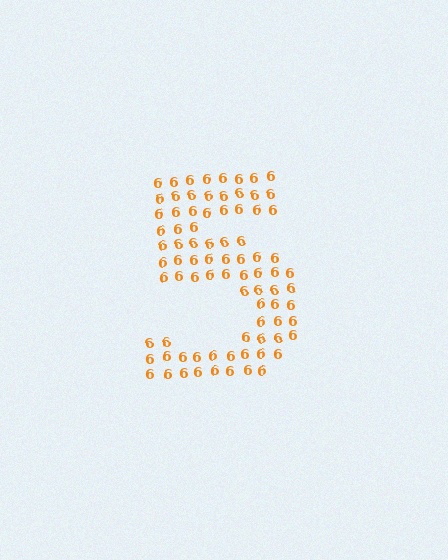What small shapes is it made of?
It is made of small digit 6's.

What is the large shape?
The large shape is the digit 5.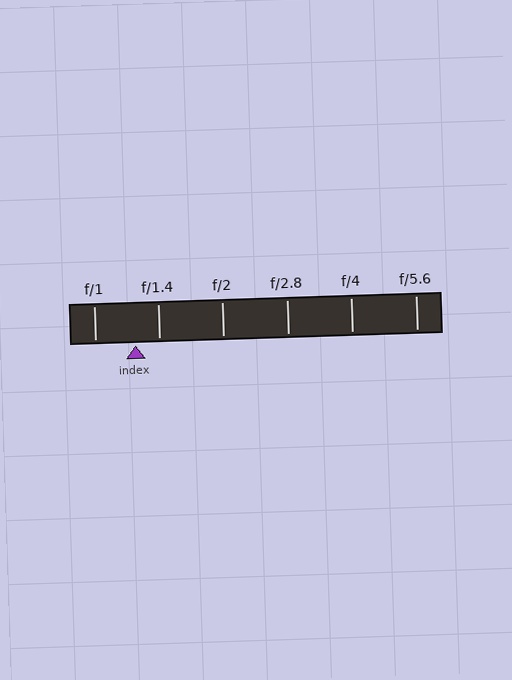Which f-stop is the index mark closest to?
The index mark is closest to f/1.4.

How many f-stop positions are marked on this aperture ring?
There are 6 f-stop positions marked.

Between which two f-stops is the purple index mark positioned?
The index mark is between f/1 and f/1.4.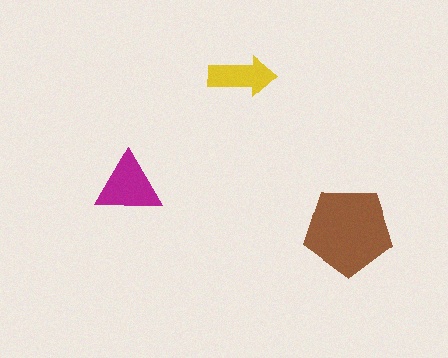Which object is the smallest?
The yellow arrow.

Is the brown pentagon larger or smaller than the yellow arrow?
Larger.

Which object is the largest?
The brown pentagon.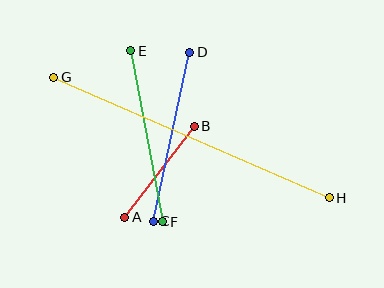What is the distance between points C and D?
The distance is approximately 173 pixels.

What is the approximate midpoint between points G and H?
The midpoint is at approximately (191, 138) pixels.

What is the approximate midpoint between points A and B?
The midpoint is at approximately (159, 172) pixels.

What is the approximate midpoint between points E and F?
The midpoint is at approximately (147, 136) pixels.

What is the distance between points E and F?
The distance is approximately 174 pixels.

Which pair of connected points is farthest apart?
Points G and H are farthest apart.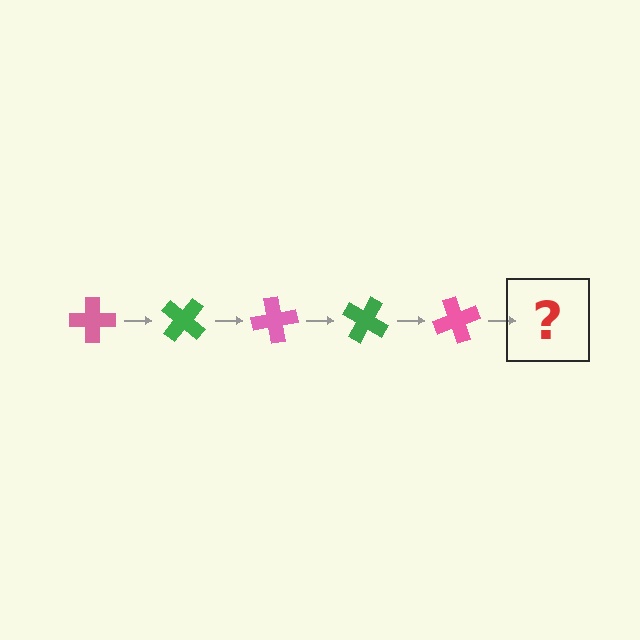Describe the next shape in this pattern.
It should be a green cross, rotated 200 degrees from the start.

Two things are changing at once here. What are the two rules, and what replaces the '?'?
The two rules are that it rotates 40 degrees each step and the color cycles through pink and green. The '?' should be a green cross, rotated 200 degrees from the start.